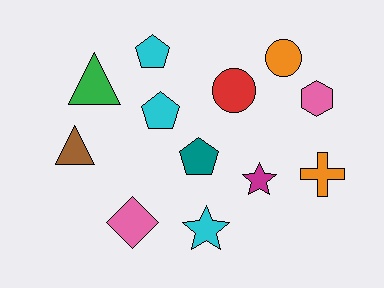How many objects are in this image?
There are 12 objects.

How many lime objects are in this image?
There are no lime objects.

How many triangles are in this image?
There are 2 triangles.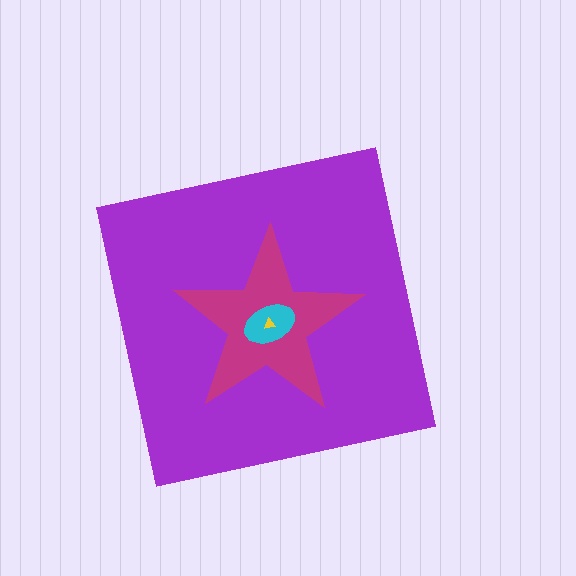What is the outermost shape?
The purple square.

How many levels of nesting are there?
4.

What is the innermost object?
The yellow triangle.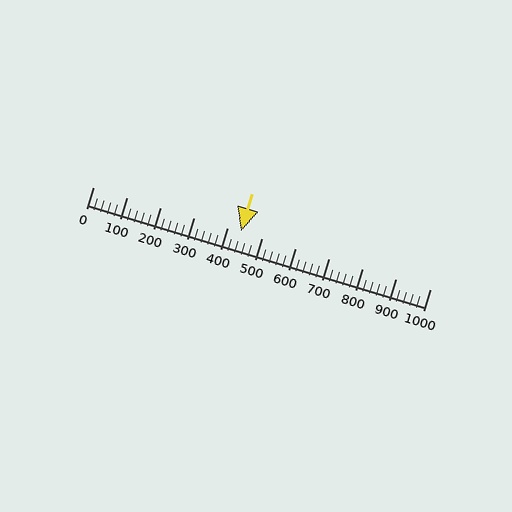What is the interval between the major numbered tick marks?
The major tick marks are spaced 100 units apart.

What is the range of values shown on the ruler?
The ruler shows values from 0 to 1000.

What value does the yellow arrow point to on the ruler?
The yellow arrow points to approximately 440.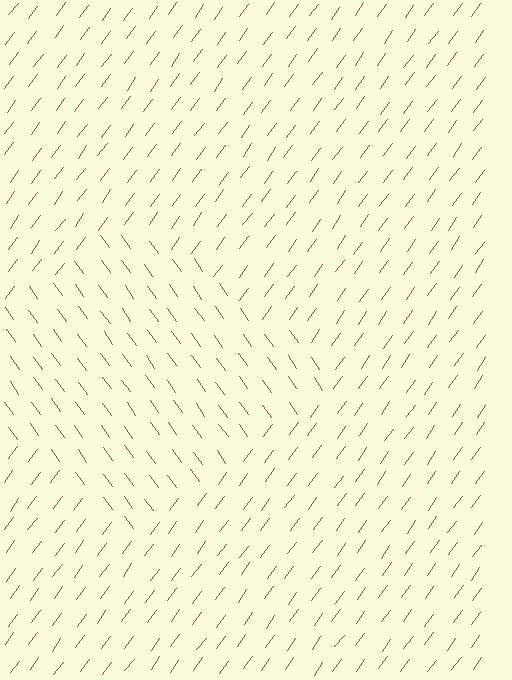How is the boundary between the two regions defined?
The boundary is defined purely by a change in line orientation (approximately 72 degrees difference). All lines are the same color and thickness.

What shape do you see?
I see a diamond.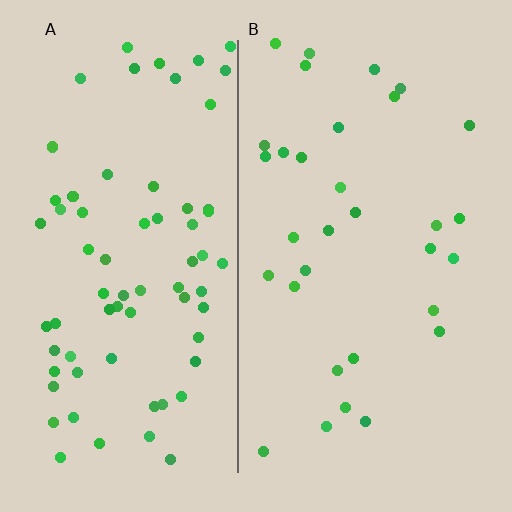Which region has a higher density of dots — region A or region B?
A (the left).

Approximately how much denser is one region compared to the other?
Approximately 2.3× — region A over region B.